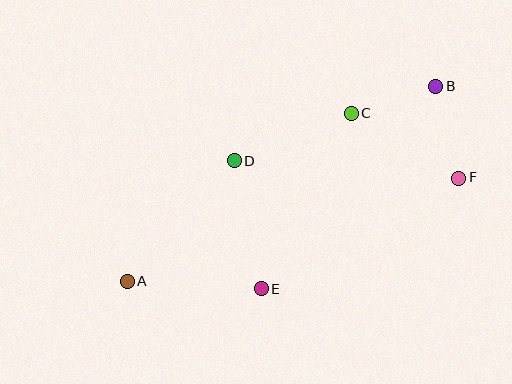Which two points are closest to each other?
Points B and C are closest to each other.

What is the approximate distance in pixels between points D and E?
The distance between D and E is approximately 130 pixels.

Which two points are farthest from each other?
Points A and B are farthest from each other.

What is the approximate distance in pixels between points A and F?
The distance between A and F is approximately 348 pixels.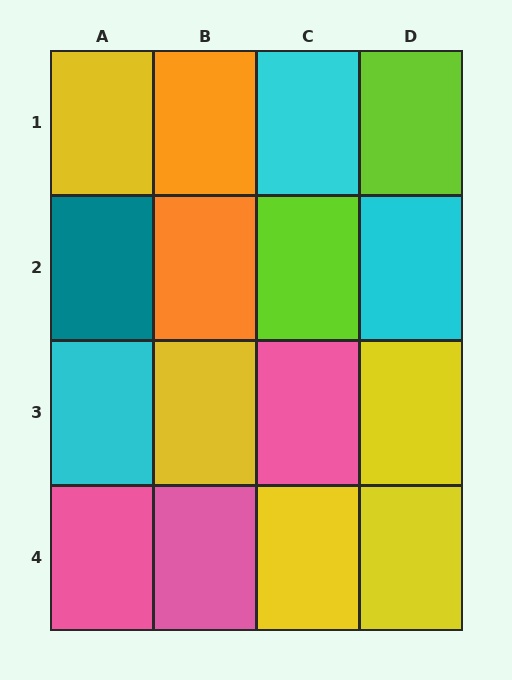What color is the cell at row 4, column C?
Yellow.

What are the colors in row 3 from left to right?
Cyan, yellow, pink, yellow.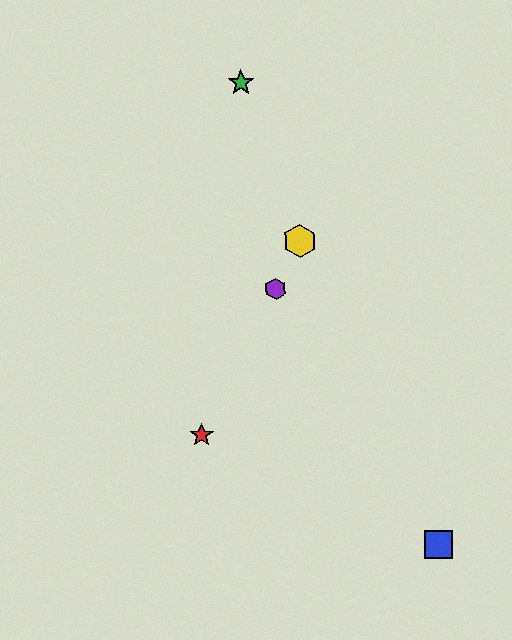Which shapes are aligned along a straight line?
The red star, the yellow hexagon, the purple hexagon are aligned along a straight line.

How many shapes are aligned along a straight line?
3 shapes (the red star, the yellow hexagon, the purple hexagon) are aligned along a straight line.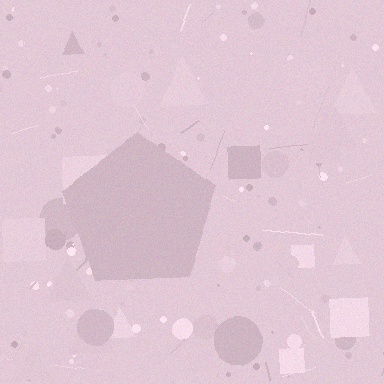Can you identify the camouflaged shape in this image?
The camouflaged shape is a pentagon.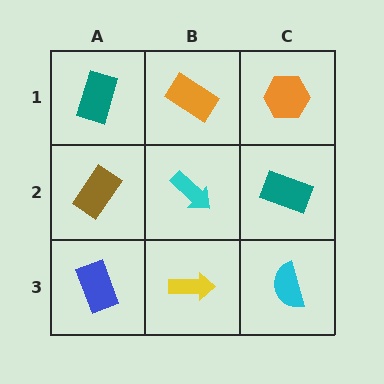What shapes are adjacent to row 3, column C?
A teal rectangle (row 2, column C), a yellow arrow (row 3, column B).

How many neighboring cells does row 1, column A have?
2.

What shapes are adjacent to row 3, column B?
A cyan arrow (row 2, column B), a blue rectangle (row 3, column A), a cyan semicircle (row 3, column C).